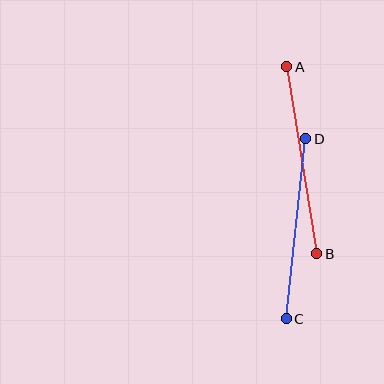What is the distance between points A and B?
The distance is approximately 189 pixels.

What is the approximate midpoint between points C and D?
The midpoint is at approximately (296, 229) pixels.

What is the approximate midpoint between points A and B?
The midpoint is at approximately (302, 160) pixels.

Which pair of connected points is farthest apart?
Points A and B are farthest apart.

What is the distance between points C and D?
The distance is approximately 181 pixels.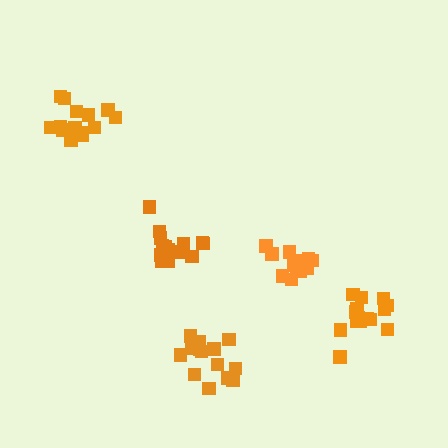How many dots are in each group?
Group 1: 14 dots, Group 2: 12 dots, Group 3: 14 dots, Group 4: 15 dots, Group 5: 14 dots (69 total).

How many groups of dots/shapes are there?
There are 5 groups.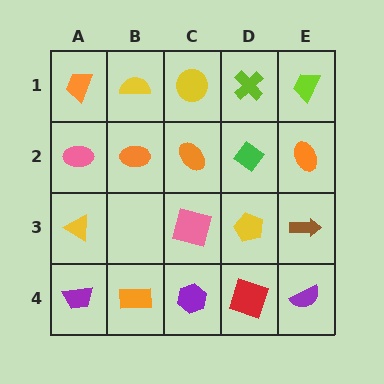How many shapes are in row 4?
5 shapes.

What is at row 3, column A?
A yellow triangle.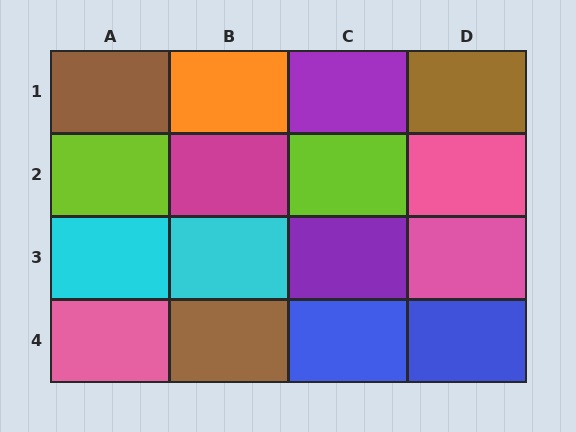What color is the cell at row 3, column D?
Pink.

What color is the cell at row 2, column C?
Lime.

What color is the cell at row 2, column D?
Pink.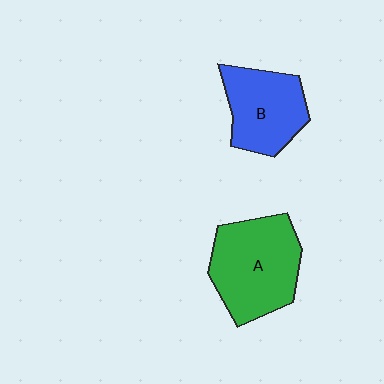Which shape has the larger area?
Shape A (green).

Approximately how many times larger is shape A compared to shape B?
Approximately 1.3 times.